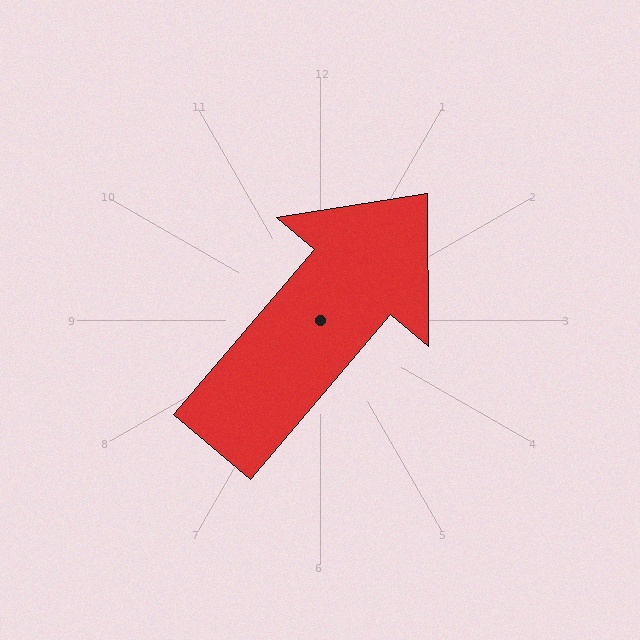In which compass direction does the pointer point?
Northeast.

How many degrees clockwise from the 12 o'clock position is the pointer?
Approximately 40 degrees.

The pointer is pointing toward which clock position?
Roughly 1 o'clock.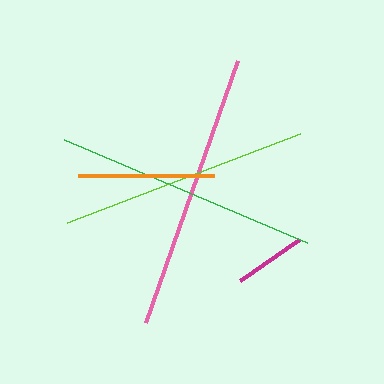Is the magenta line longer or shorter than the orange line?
The orange line is longer than the magenta line.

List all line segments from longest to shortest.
From longest to shortest: pink, green, lime, orange, magenta.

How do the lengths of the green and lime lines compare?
The green and lime lines are approximately the same length.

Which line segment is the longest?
The pink line is the longest at approximately 278 pixels.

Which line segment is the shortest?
The magenta line is the shortest at approximately 72 pixels.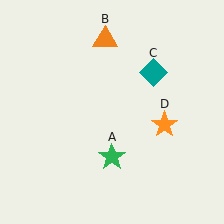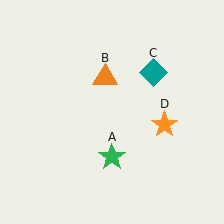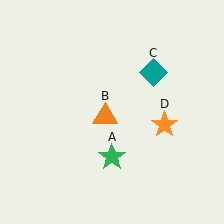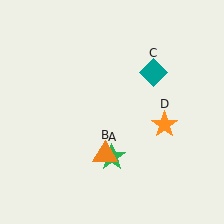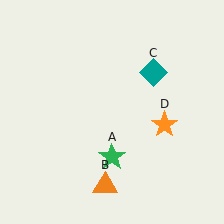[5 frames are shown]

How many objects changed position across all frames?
1 object changed position: orange triangle (object B).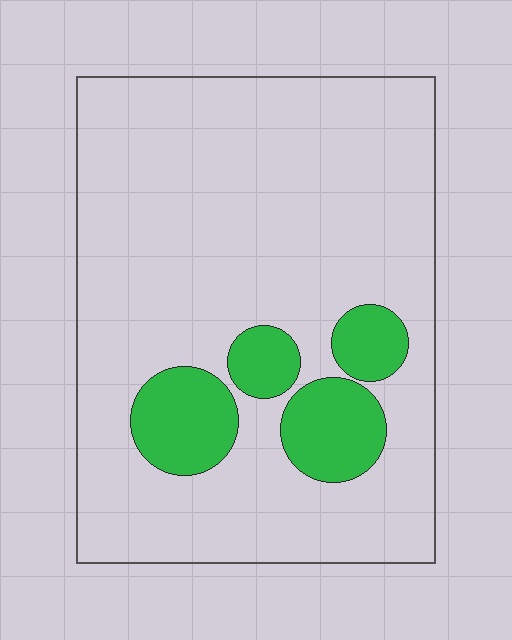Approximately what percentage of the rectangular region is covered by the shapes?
Approximately 15%.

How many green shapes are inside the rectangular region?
4.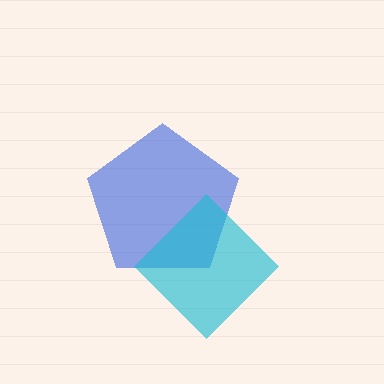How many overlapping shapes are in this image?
There are 2 overlapping shapes in the image.